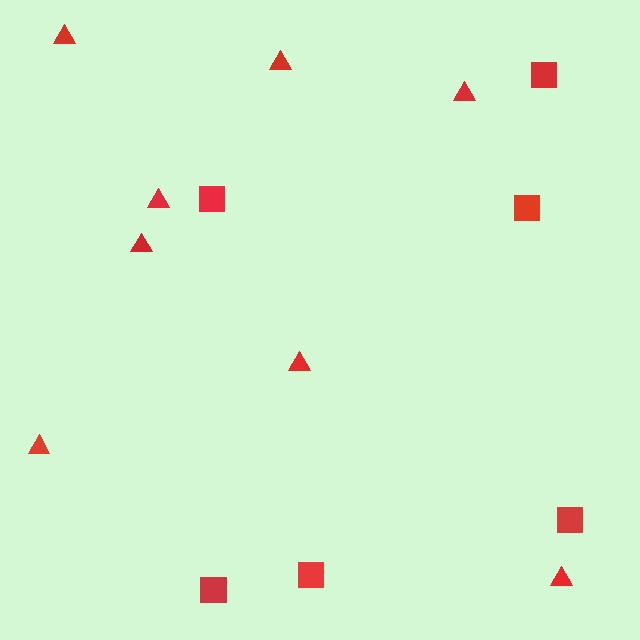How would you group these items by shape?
There are 2 groups: one group of squares (6) and one group of triangles (8).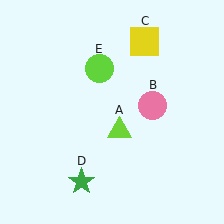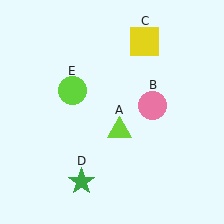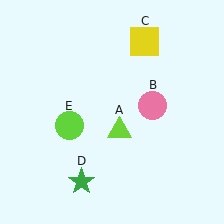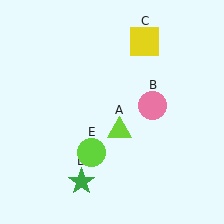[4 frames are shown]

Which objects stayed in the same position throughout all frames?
Lime triangle (object A) and pink circle (object B) and yellow square (object C) and green star (object D) remained stationary.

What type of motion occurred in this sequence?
The lime circle (object E) rotated counterclockwise around the center of the scene.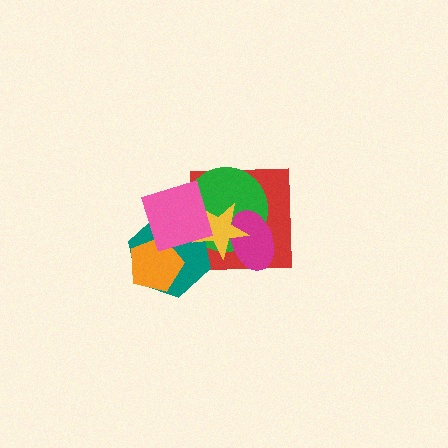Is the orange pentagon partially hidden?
Yes, it is partially covered by another shape.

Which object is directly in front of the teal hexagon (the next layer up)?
The yellow star is directly in front of the teal hexagon.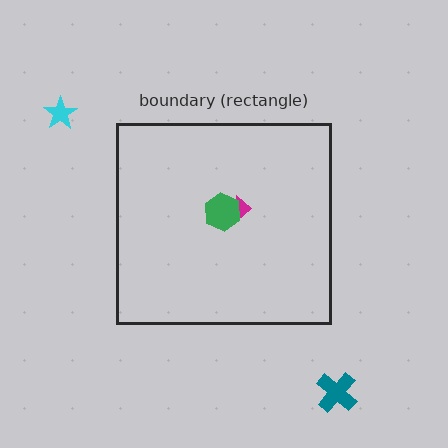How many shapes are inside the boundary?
2 inside, 2 outside.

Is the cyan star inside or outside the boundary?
Outside.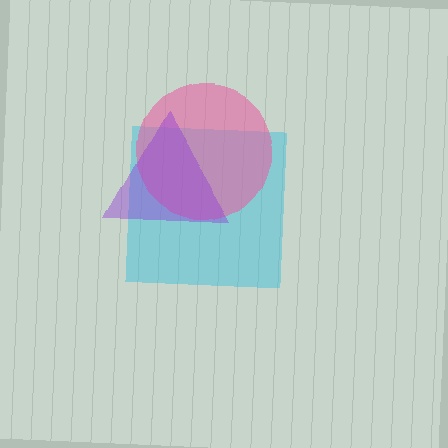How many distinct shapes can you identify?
There are 3 distinct shapes: a cyan square, a pink circle, a purple triangle.